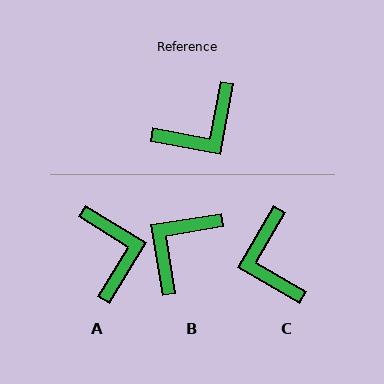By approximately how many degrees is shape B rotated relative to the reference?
Approximately 160 degrees clockwise.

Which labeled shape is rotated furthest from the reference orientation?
B, about 160 degrees away.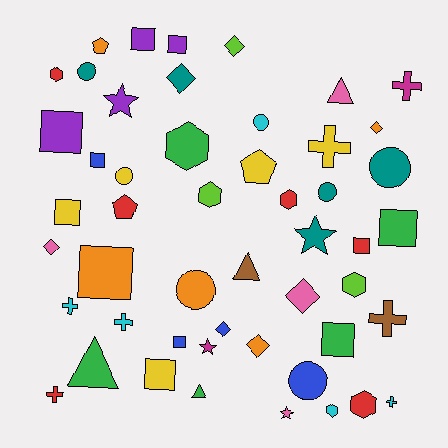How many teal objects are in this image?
There are 5 teal objects.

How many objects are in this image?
There are 50 objects.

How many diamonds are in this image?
There are 7 diamonds.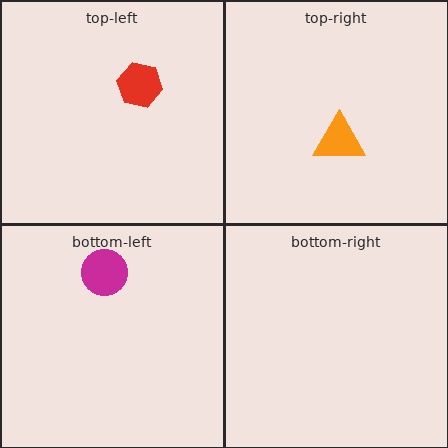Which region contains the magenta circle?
The bottom-left region.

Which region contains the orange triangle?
The top-right region.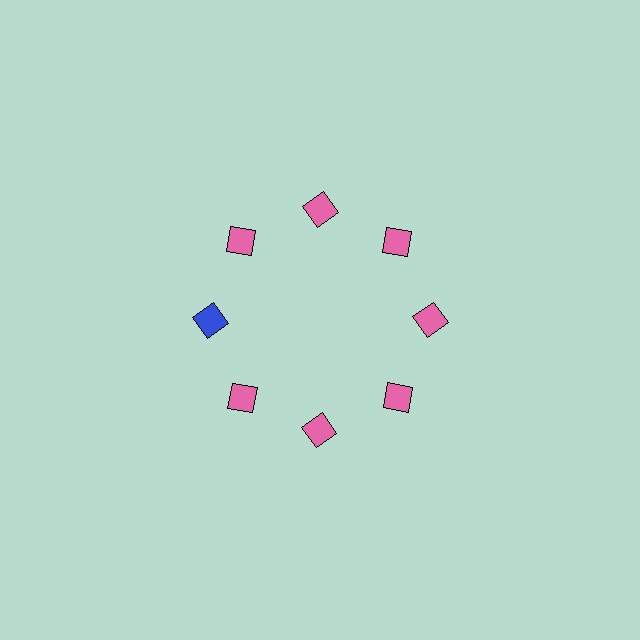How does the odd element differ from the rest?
It has a different color: blue instead of pink.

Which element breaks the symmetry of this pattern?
The blue square at roughly the 9 o'clock position breaks the symmetry. All other shapes are pink squares.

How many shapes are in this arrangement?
There are 8 shapes arranged in a ring pattern.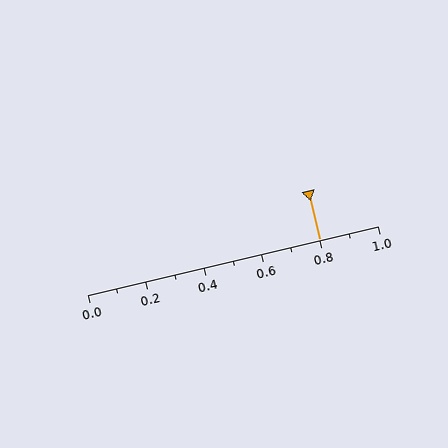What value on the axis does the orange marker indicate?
The marker indicates approximately 0.8.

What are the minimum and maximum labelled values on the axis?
The axis runs from 0.0 to 1.0.